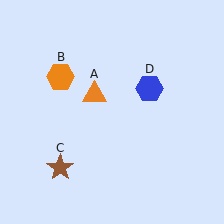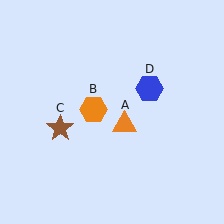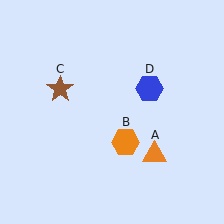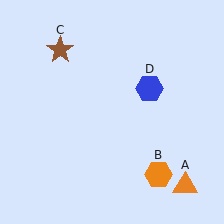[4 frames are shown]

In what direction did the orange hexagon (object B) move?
The orange hexagon (object B) moved down and to the right.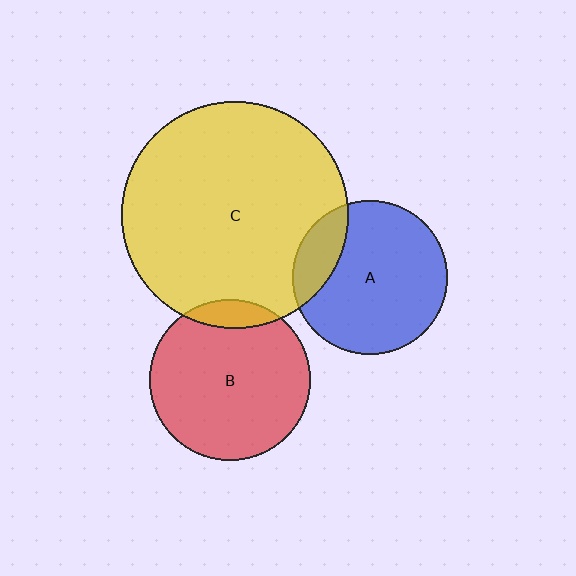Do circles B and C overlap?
Yes.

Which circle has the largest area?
Circle C (yellow).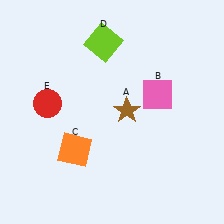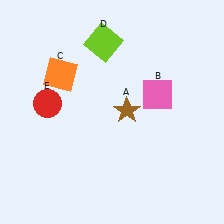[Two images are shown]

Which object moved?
The orange square (C) moved up.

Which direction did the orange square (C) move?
The orange square (C) moved up.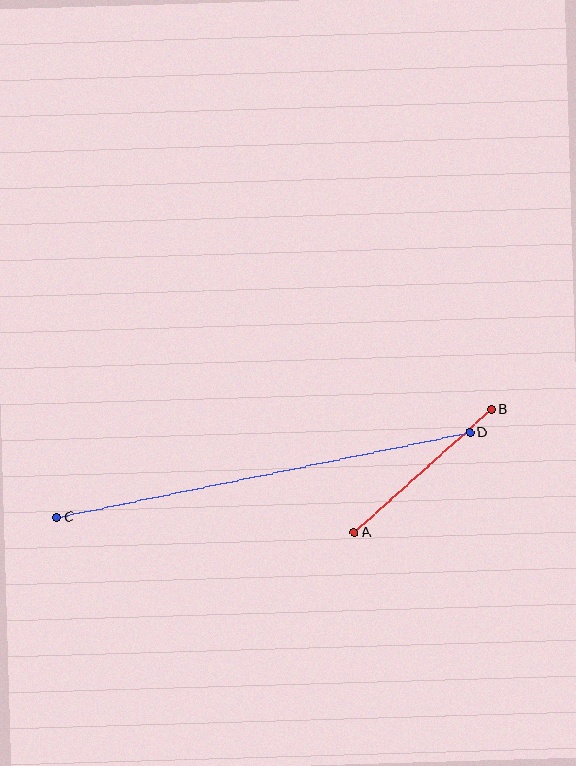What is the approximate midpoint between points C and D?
The midpoint is at approximately (263, 475) pixels.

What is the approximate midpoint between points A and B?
The midpoint is at approximately (423, 471) pixels.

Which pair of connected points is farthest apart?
Points C and D are farthest apart.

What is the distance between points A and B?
The distance is approximately 184 pixels.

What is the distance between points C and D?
The distance is approximately 422 pixels.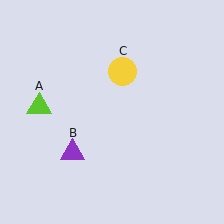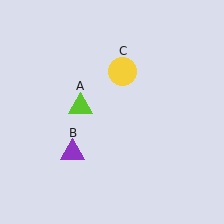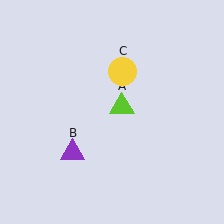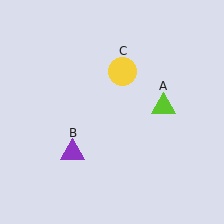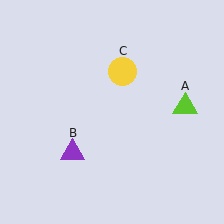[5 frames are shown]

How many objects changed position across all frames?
1 object changed position: lime triangle (object A).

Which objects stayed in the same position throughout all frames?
Purple triangle (object B) and yellow circle (object C) remained stationary.